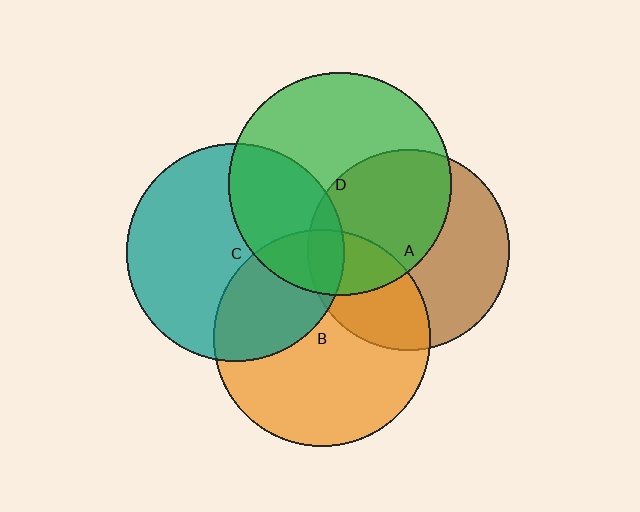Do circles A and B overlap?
Yes.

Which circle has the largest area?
Circle D (green).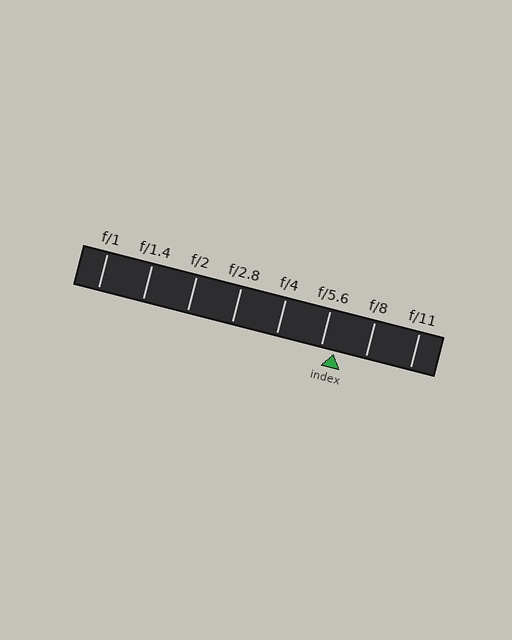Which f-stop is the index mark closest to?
The index mark is closest to f/5.6.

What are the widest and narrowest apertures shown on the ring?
The widest aperture shown is f/1 and the narrowest is f/11.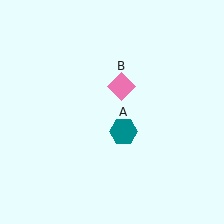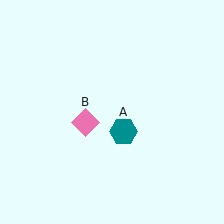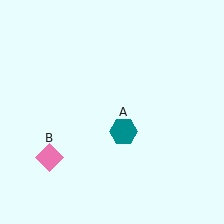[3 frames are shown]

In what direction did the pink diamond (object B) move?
The pink diamond (object B) moved down and to the left.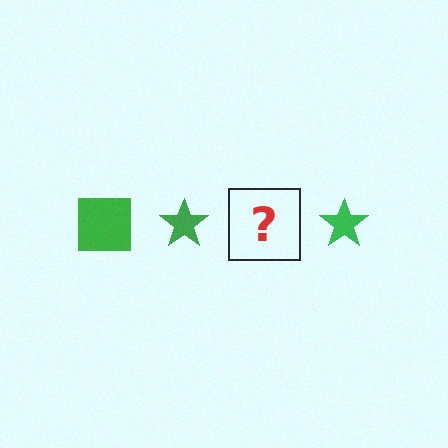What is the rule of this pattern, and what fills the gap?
The rule is that the pattern cycles through square, star shapes in green. The gap should be filled with a green square.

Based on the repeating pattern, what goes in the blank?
The blank should be a green square.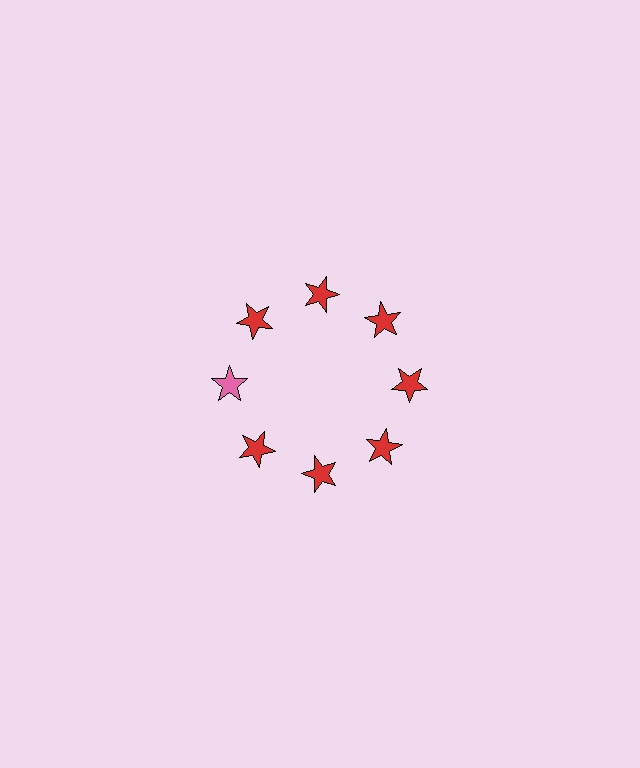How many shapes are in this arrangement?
There are 8 shapes arranged in a ring pattern.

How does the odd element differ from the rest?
It has a different color: pink instead of red.